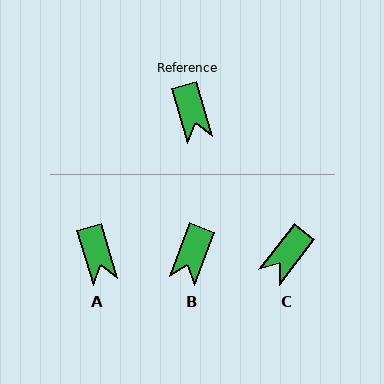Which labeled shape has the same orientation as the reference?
A.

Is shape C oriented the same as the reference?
No, it is off by about 55 degrees.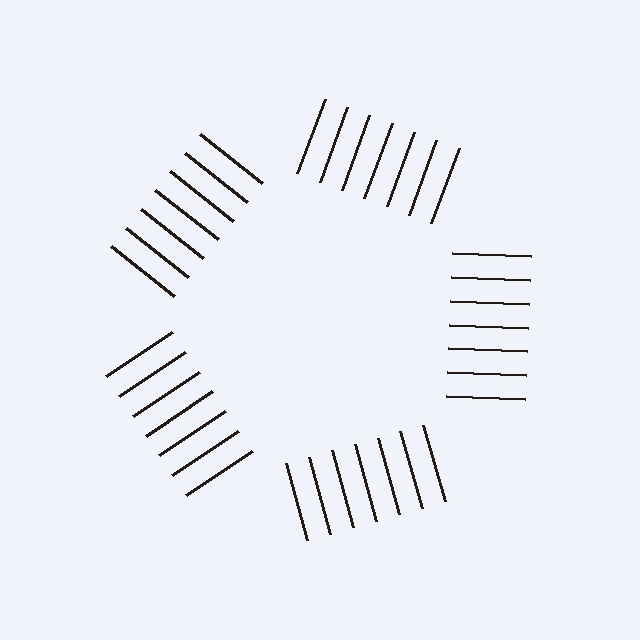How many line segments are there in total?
35 — 7 along each of the 5 edges.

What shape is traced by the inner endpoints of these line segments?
An illusory pentagon — the line segments terminate on its edges but no continuous stroke is drawn.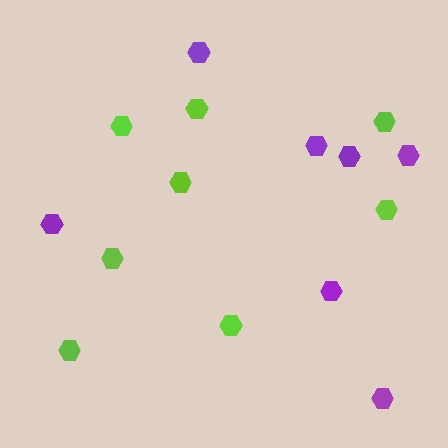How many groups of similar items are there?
There are 2 groups: one group of lime hexagons (8) and one group of purple hexagons (7).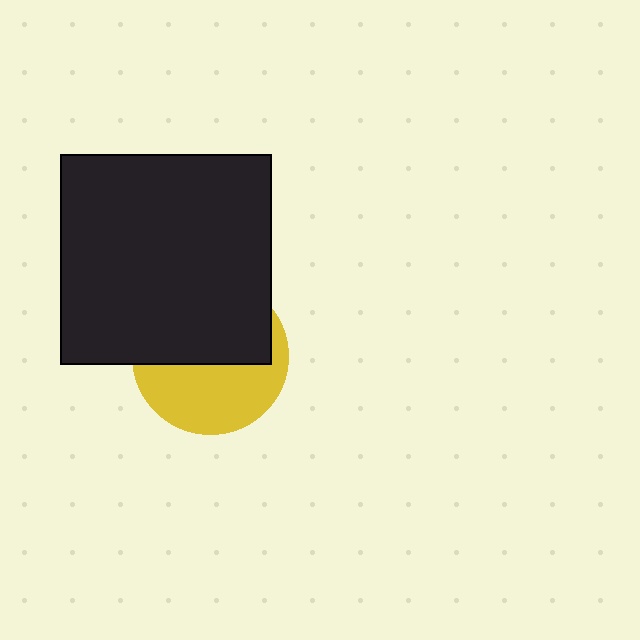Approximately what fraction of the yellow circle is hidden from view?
Roughly 53% of the yellow circle is hidden behind the black square.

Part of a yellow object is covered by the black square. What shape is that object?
It is a circle.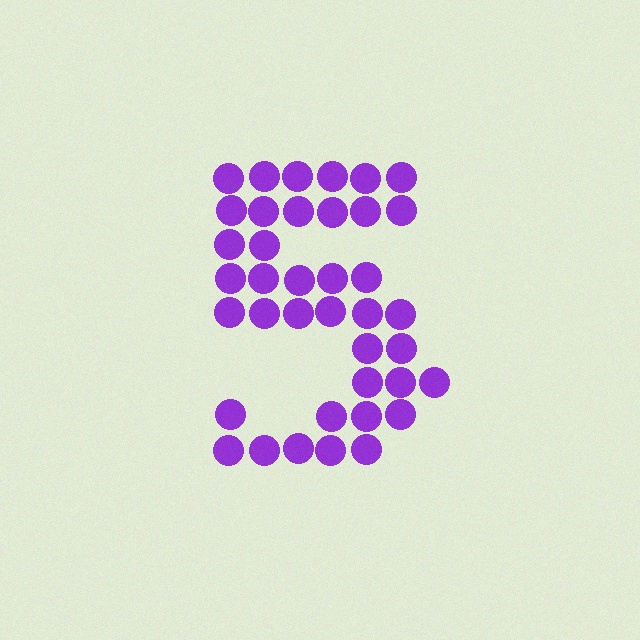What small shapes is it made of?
It is made of small circles.